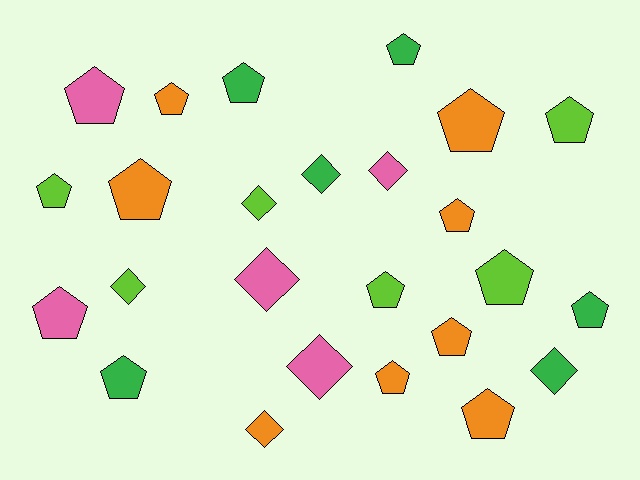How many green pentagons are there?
There are 4 green pentagons.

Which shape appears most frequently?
Pentagon, with 17 objects.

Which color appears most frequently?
Orange, with 8 objects.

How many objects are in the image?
There are 25 objects.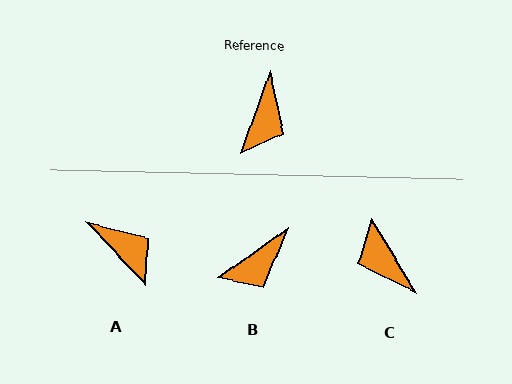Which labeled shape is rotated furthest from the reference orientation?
C, about 129 degrees away.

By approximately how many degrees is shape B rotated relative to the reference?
Approximately 35 degrees clockwise.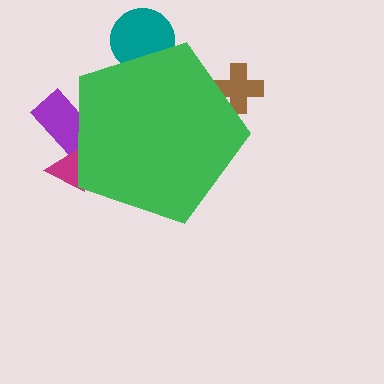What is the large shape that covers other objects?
A green pentagon.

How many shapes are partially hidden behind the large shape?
4 shapes are partially hidden.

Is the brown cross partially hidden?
Yes, the brown cross is partially hidden behind the green pentagon.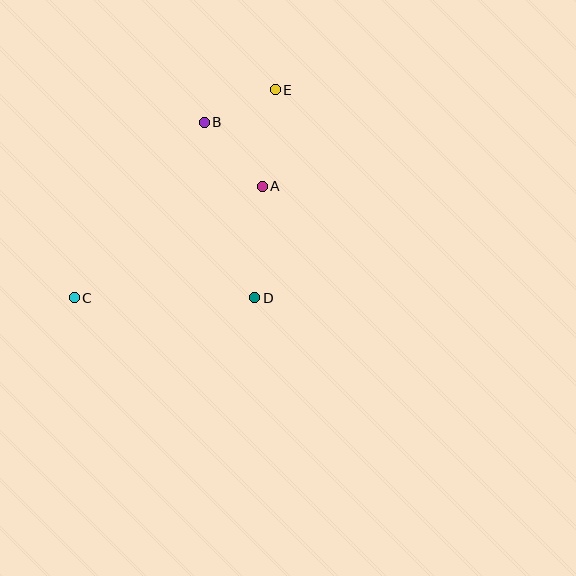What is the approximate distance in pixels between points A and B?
The distance between A and B is approximately 86 pixels.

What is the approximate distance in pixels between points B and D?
The distance between B and D is approximately 183 pixels.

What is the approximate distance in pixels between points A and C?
The distance between A and C is approximately 219 pixels.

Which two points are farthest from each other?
Points C and E are farthest from each other.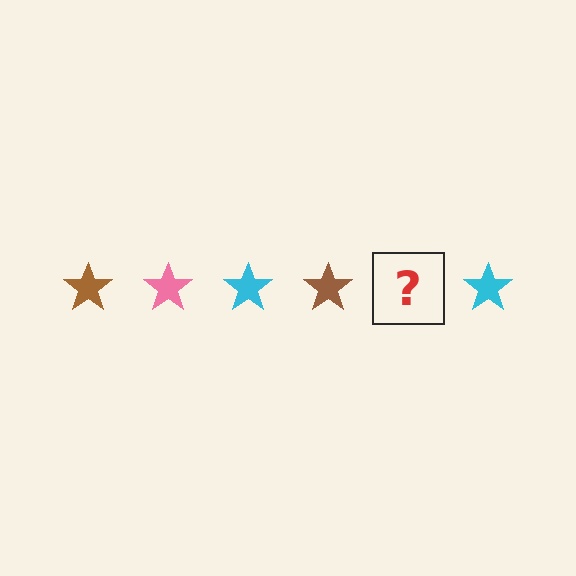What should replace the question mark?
The question mark should be replaced with a pink star.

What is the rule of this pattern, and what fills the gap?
The rule is that the pattern cycles through brown, pink, cyan stars. The gap should be filled with a pink star.